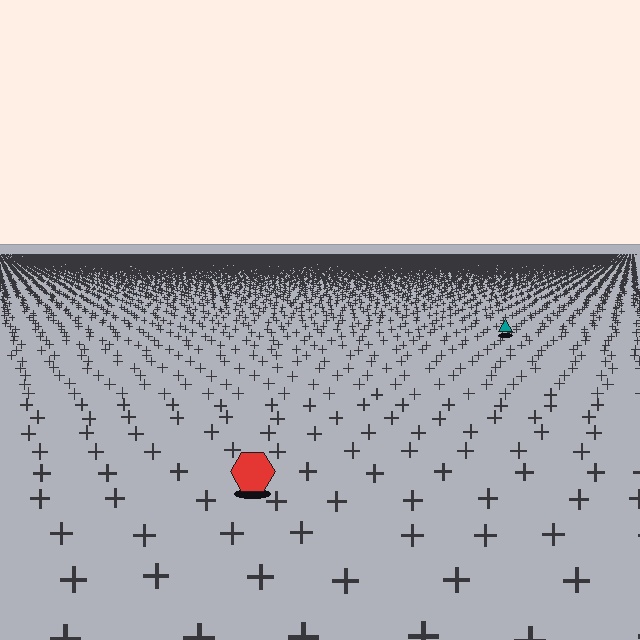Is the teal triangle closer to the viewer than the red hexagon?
No. The red hexagon is closer — you can tell from the texture gradient: the ground texture is coarser near it.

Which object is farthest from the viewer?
The teal triangle is farthest from the viewer. It appears smaller and the ground texture around it is denser.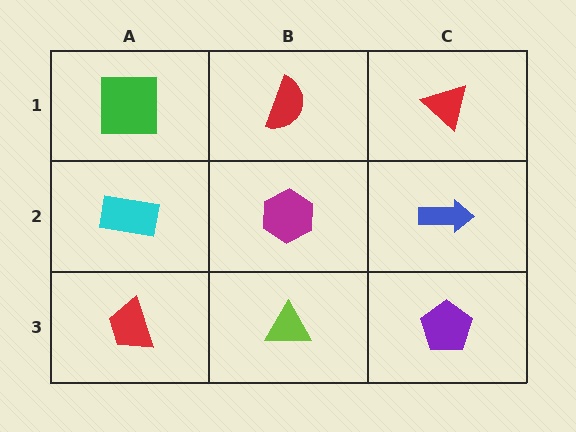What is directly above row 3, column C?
A blue arrow.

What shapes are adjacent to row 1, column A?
A cyan rectangle (row 2, column A), a red semicircle (row 1, column B).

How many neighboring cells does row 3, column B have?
3.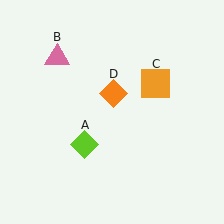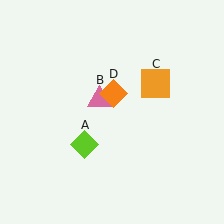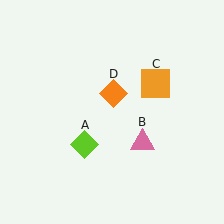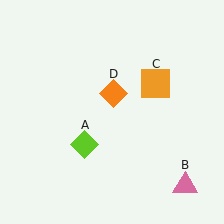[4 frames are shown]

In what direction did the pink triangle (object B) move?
The pink triangle (object B) moved down and to the right.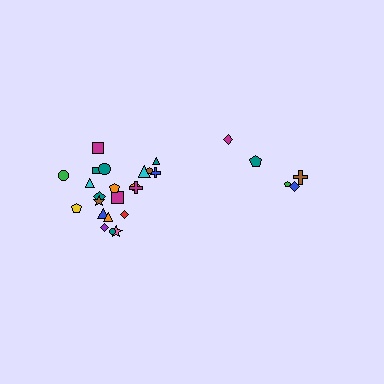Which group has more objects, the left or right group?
The left group.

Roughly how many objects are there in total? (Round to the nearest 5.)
Roughly 25 objects in total.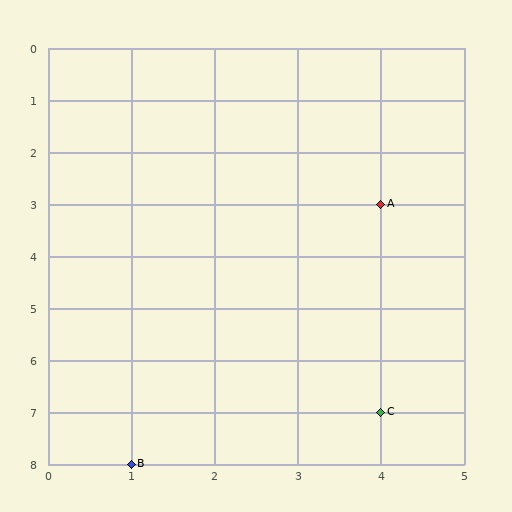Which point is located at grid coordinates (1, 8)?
Point B is at (1, 8).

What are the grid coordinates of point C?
Point C is at grid coordinates (4, 7).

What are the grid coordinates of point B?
Point B is at grid coordinates (1, 8).